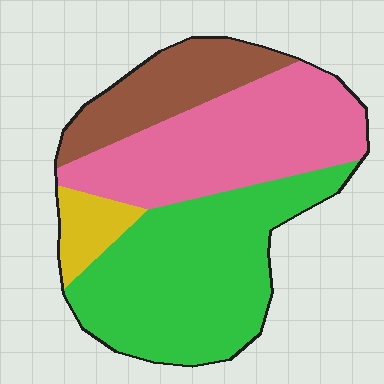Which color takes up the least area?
Yellow, at roughly 5%.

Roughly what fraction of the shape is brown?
Brown takes up between a sixth and a third of the shape.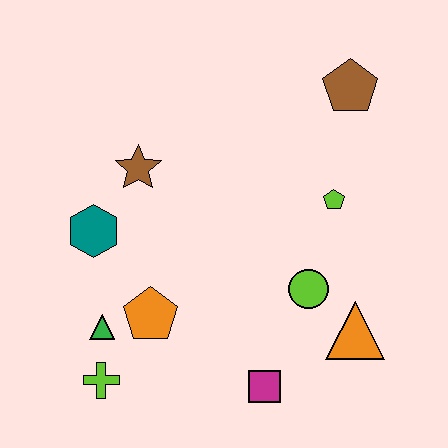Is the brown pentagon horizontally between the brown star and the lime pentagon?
No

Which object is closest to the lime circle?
The orange triangle is closest to the lime circle.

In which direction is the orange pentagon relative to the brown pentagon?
The orange pentagon is below the brown pentagon.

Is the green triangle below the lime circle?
Yes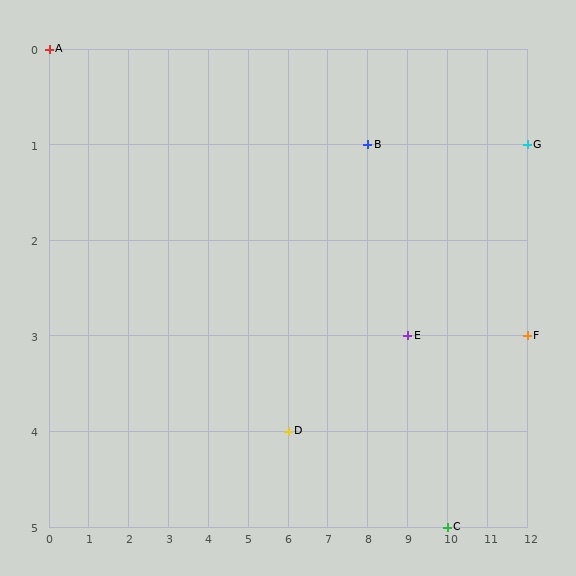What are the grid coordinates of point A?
Point A is at grid coordinates (0, 0).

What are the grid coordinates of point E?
Point E is at grid coordinates (9, 3).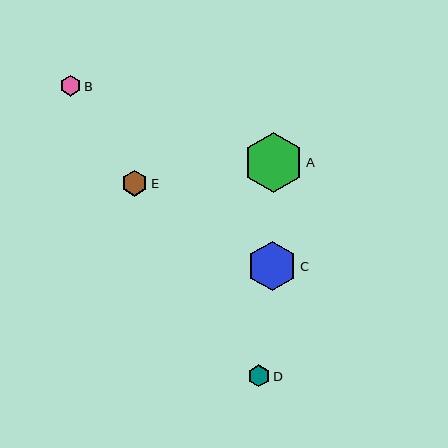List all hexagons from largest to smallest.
From largest to smallest: A, C, E, D, B.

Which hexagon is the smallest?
Hexagon B is the smallest with a size of approximately 20 pixels.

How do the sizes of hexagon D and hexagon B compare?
Hexagon D and hexagon B are approximately the same size.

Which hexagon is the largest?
Hexagon A is the largest with a size of approximately 60 pixels.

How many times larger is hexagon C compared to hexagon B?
Hexagon C is approximately 2.4 times the size of hexagon B.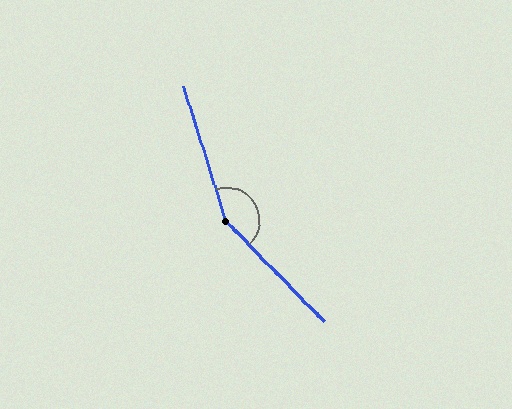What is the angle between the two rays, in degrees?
Approximately 153 degrees.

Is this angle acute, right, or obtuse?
It is obtuse.